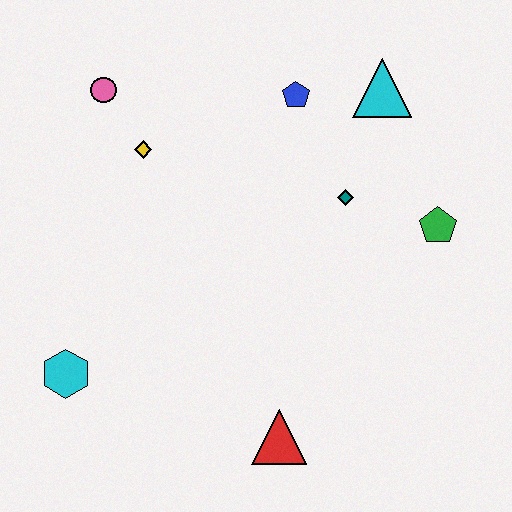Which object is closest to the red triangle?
The cyan hexagon is closest to the red triangle.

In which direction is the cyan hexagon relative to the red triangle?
The cyan hexagon is to the left of the red triangle.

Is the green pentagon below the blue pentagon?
Yes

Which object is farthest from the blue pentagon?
The cyan hexagon is farthest from the blue pentagon.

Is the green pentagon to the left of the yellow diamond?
No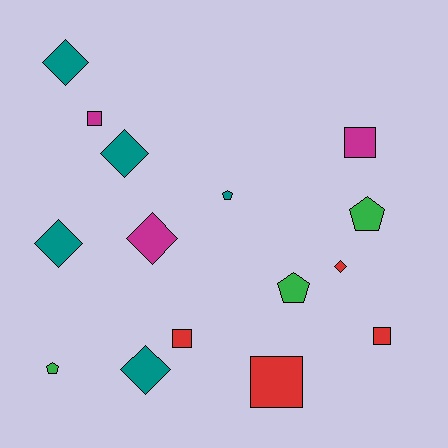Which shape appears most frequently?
Diamond, with 6 objects.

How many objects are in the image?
There are 15 objects.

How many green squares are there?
There are no green squares.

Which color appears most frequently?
Teal, with 5 objects.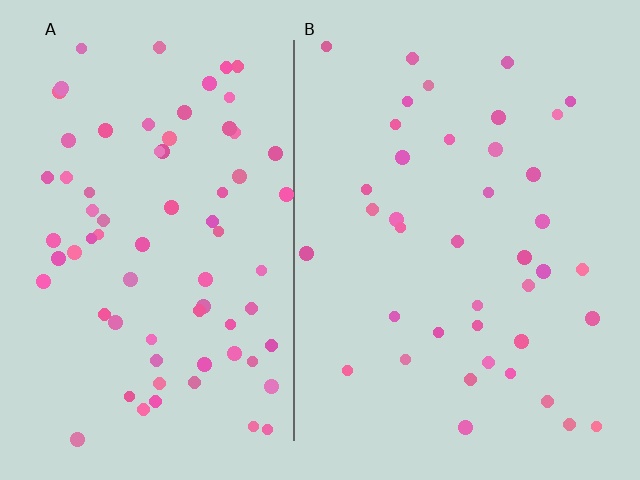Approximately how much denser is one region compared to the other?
Approximately 1.8× — region A over region B.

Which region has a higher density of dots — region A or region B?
A (the left).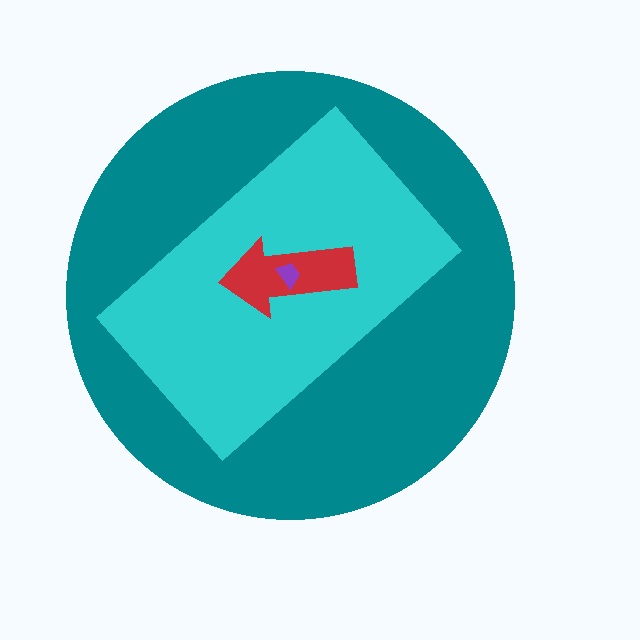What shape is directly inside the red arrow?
The purple trapezoid.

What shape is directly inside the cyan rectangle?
The red arrow.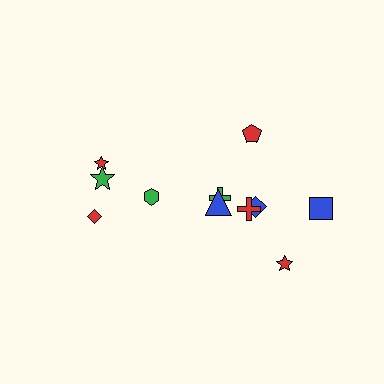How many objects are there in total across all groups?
There are 12 objects.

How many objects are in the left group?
There are 4 objects.